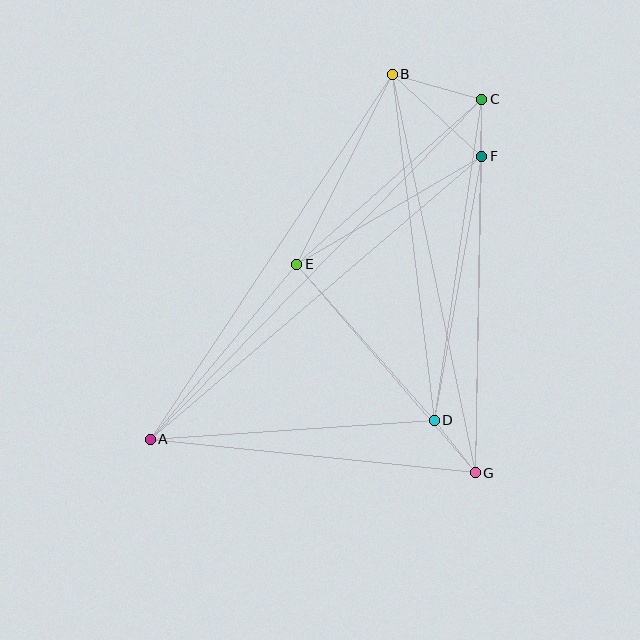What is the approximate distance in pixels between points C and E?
The distance between C and E is approximately 248 pixels.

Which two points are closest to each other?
Points C and F are closest to each other.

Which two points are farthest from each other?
Points A and C are farthest from each other.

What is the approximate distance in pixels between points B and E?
The distance between B and E is approximately 213 pixels.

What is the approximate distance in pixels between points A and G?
The distance between A and G is approximately 327 pixels.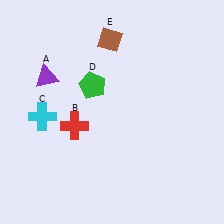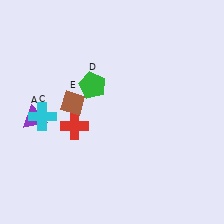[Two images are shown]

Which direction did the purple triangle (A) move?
The purple triangle (A) moved down.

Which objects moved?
The objects that moved are: the purple triangle (A), the brown diamond (E).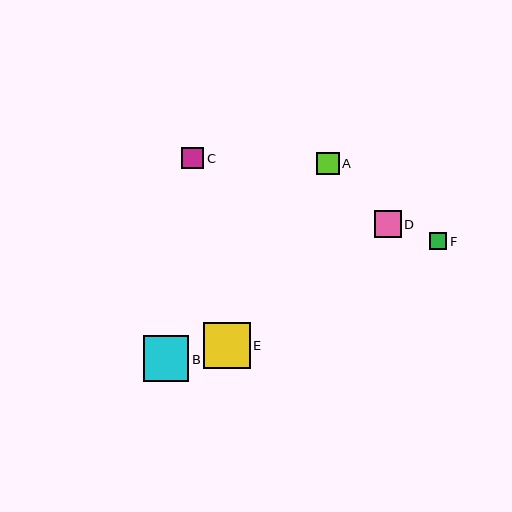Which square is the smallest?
Square F is the smallest with a size of approximately 17 pixels.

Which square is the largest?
Square E is the largest with a size of approximately 46 pixels.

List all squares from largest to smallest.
From largest to smallest: E, B, D, A, C, F.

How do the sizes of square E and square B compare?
Square E and square B are approximately the same size.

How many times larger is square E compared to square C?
Square E is approximately 2.1 times the size of square C.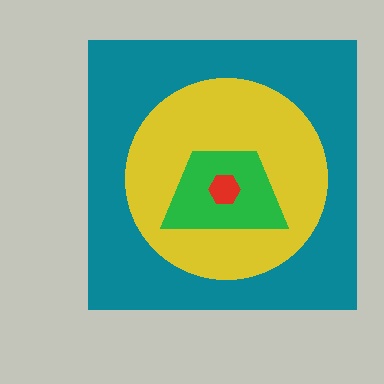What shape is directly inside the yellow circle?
The green trapezoid.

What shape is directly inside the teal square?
The yellow circle.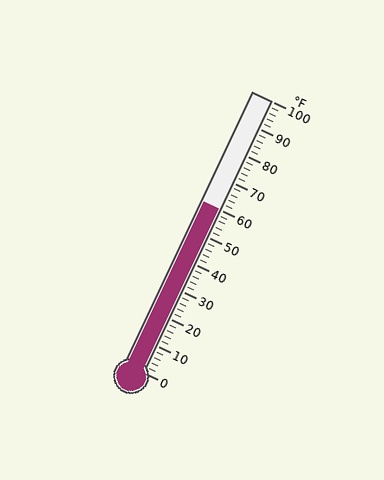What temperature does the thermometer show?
The thermometer shows approximately 60°F.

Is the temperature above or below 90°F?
The temperature is below 90°F.